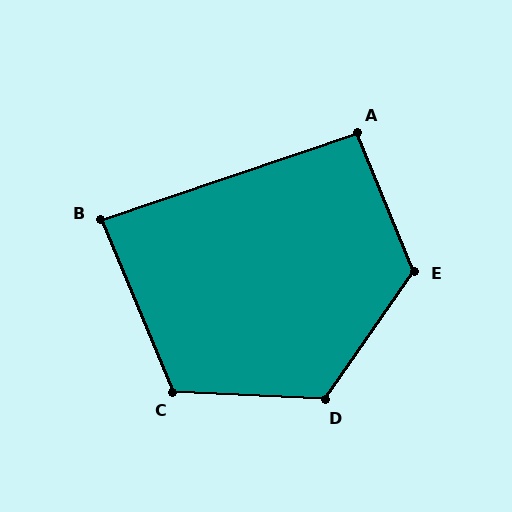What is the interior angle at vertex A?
Approximately 94 degrees (approximately right).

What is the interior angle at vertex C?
Approximately 115 degrees (obtuse).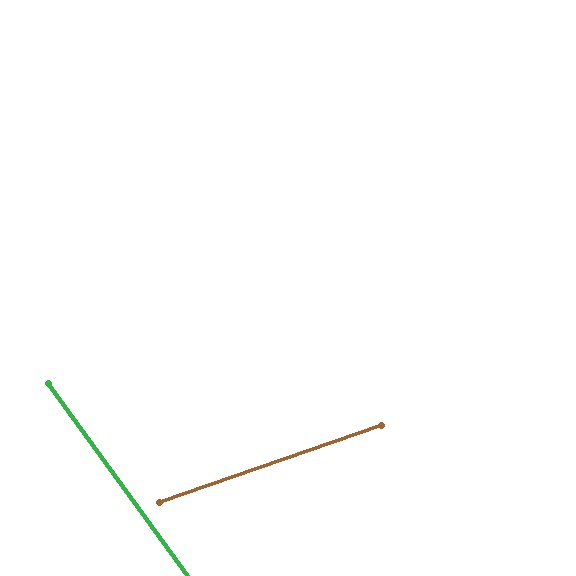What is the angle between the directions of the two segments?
Approximately 73 degrees.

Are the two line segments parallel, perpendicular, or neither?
Neither parallel nor perpendicular — they differ by about 73°.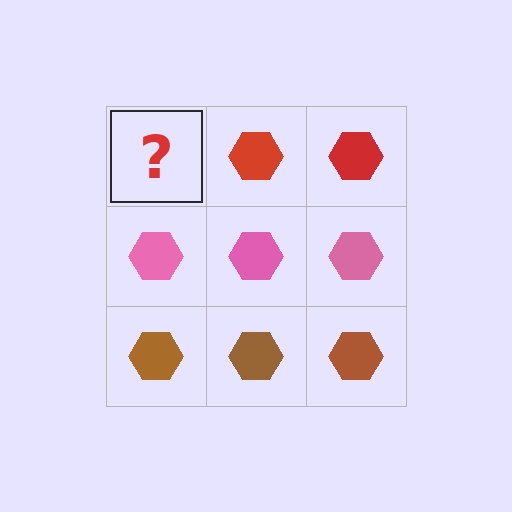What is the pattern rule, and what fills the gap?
The rule is that each row has a consistent color. The gap should be filled with a red hexagon.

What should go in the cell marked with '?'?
The missing cell should contain a red hexagon.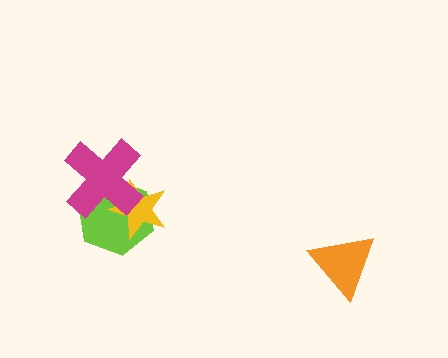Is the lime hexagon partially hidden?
Yes, it is partially covered by another shape.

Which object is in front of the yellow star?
The magenta cross is in front of the yellow star.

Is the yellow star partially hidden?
Yes, it is partially covered by another shape.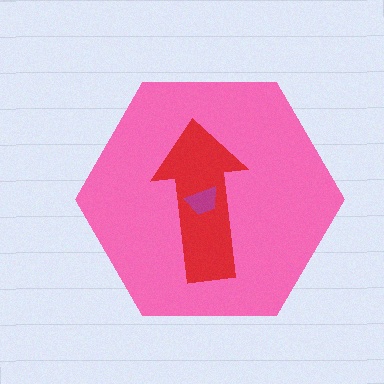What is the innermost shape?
The magenta trapezoid.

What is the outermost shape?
The pink hexagon.